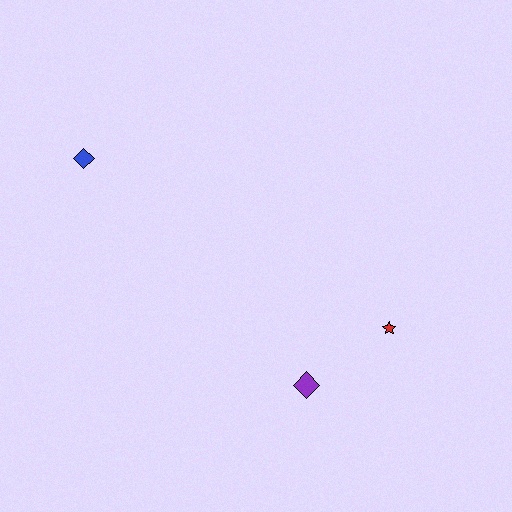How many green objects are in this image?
There are no green objects.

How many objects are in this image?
There are 3 objects.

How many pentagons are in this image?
There are no pentagons.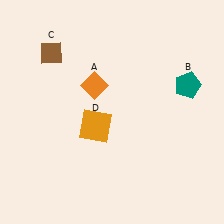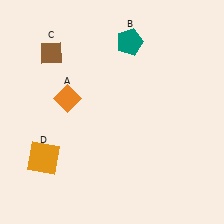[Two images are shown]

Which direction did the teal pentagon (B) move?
The teal pentagon (B) moved left.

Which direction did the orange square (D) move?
The orange square (D) moved left.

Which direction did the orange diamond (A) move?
The orange diamond (A) moved left.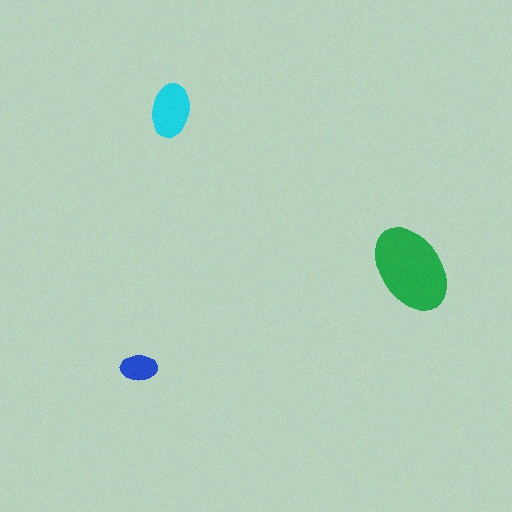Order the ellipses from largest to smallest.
the green one, the cyan one, the blue one.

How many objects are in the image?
There are 3 objects in the image.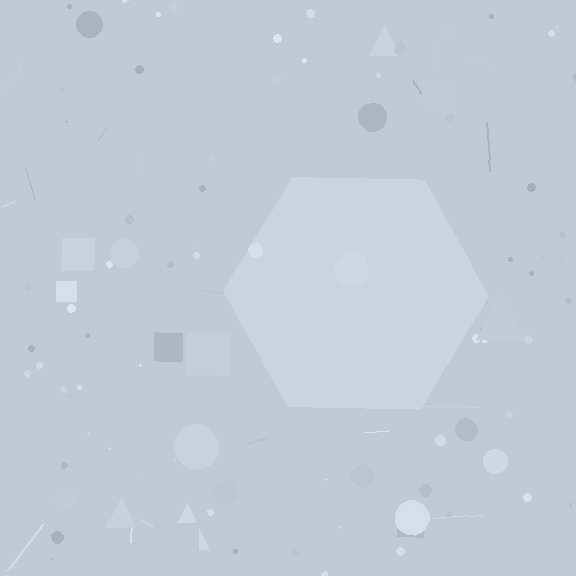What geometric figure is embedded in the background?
A hexagon is embedded in the background.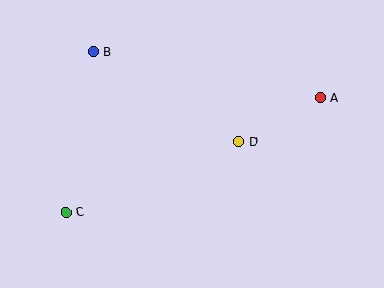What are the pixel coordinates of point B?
Point B is at (93, 52).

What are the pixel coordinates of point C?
Point C is at (66, 212).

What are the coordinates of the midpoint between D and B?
The midpoint between D and B is at (166, 97).